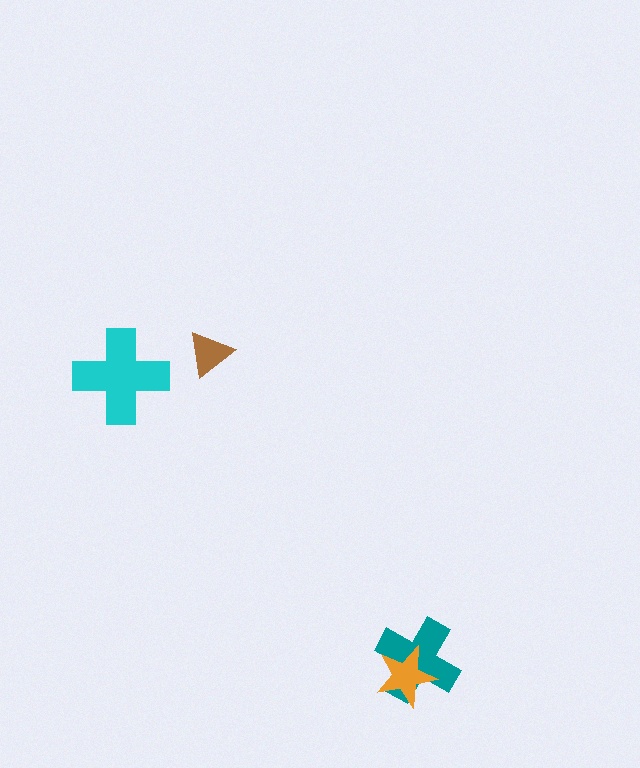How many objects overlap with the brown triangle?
0 objects overlap with the brown triangle.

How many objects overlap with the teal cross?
1 object overlaps with the teal cross.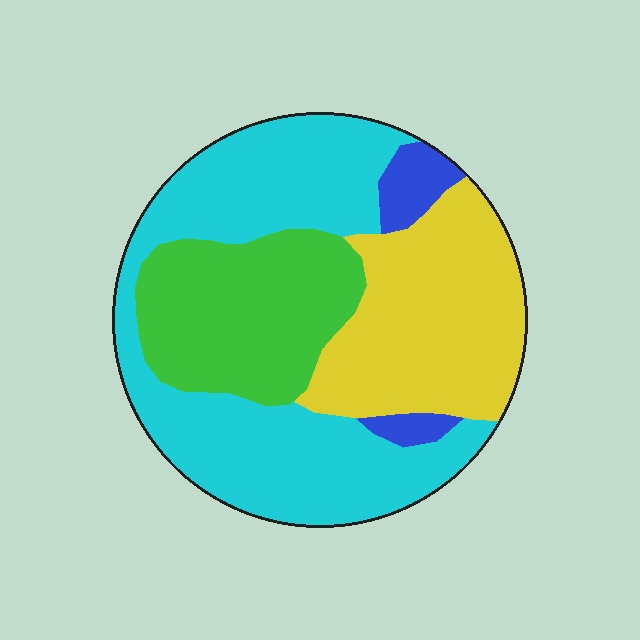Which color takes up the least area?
Blue, at roughly 5%.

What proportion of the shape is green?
Green covers 23% of the shape.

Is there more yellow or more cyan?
Cyan.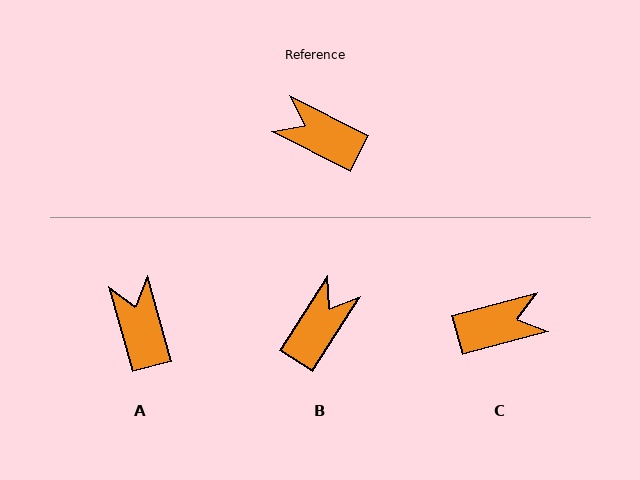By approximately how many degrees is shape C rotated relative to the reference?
Approximately 139 degrees clockwise.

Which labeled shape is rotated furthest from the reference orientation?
C, about 139 degrees away.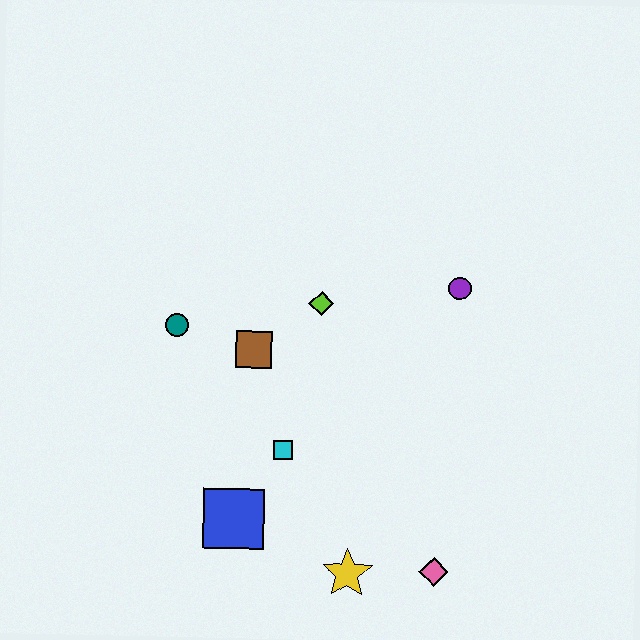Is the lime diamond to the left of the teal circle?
No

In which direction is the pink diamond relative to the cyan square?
The pink diamond is to the right of the cyan square.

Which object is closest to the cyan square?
The blue square is closest to the cyan square.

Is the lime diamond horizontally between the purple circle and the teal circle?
Yes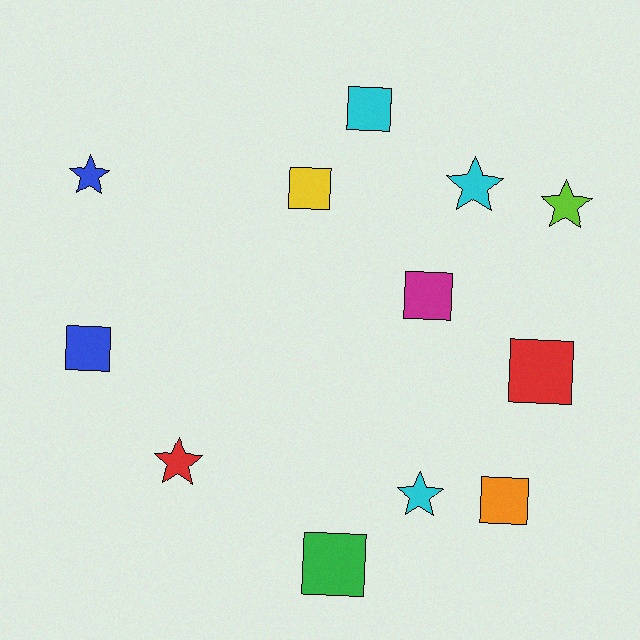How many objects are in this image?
There are 12 objects.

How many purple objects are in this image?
There are no purple objects.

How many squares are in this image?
There are 7 squares.